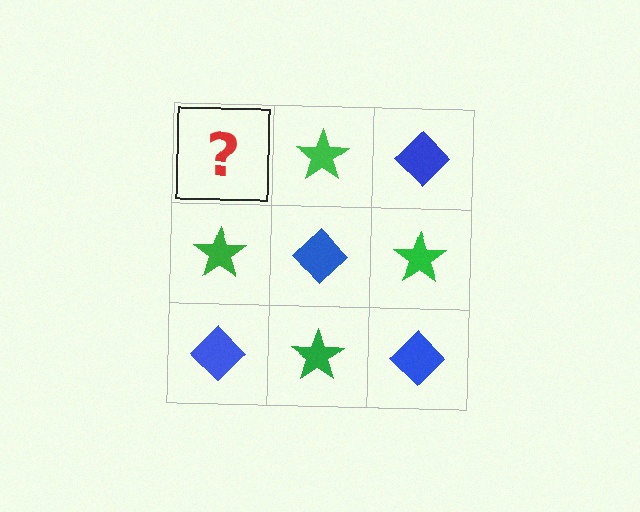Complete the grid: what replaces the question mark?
The question mark should be replaced with a blue diamond.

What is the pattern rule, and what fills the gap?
The rule is that it alternates blue diamond and green star in a checkerboard pattern. The gap should be filled with a blue diamond.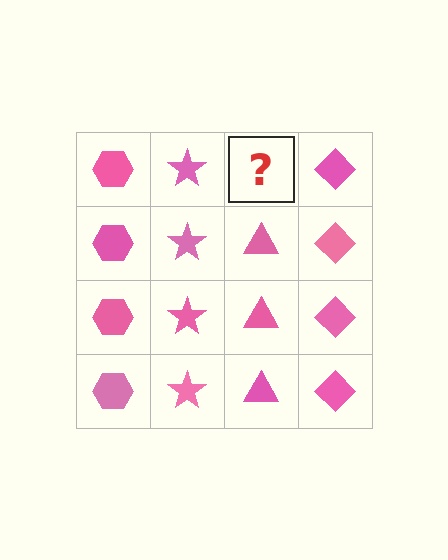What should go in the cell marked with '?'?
The missing cell should contain a pink triangle.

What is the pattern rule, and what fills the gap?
The rule is that each column has a consistent shape. The gap should be filled with a pink triangle.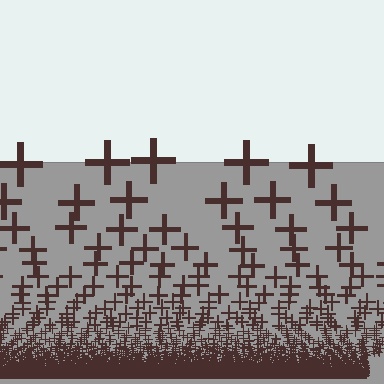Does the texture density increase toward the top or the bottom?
Density increases toward the bottom.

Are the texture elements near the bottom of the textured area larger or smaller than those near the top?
Smaller. The gradient is inverted — elements near the bottom are smaller and denser.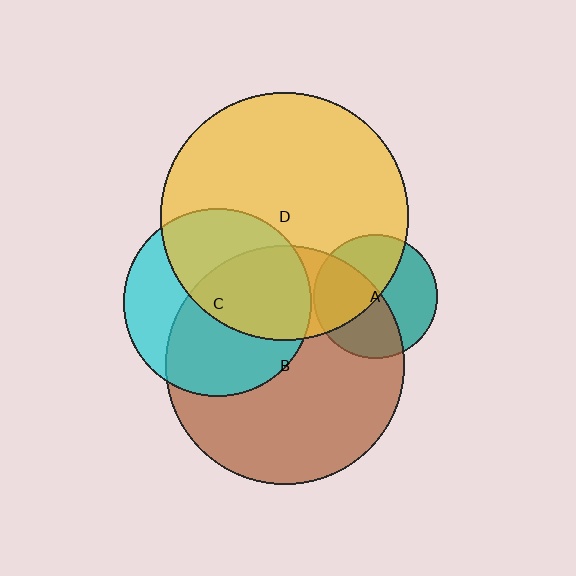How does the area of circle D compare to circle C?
Approximately 1.8 times.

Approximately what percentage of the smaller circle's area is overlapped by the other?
Approximately 50%.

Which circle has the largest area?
Circle D (yellow).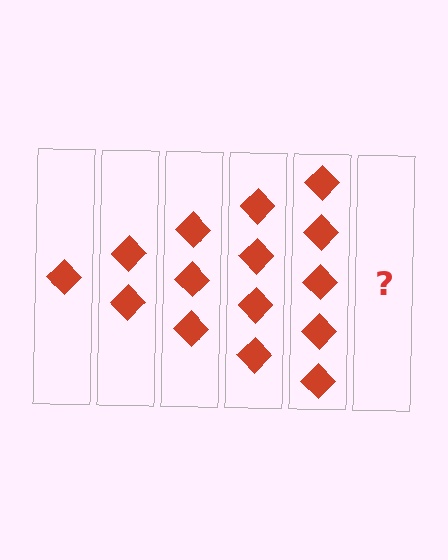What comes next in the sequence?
The next element should be 6 diamonds.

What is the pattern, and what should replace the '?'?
The pattern is that each step adds one more diamond. The '?' should be 6 diamonds.